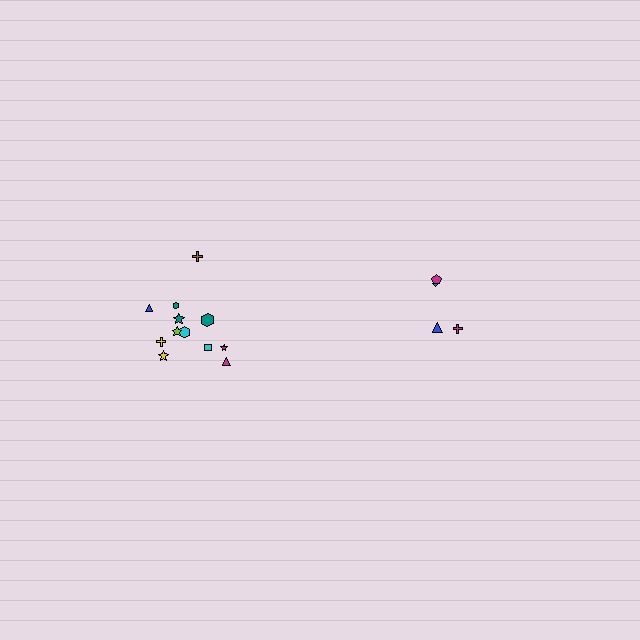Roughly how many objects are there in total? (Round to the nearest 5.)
Roughly 15 objects in total.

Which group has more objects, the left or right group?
The left group.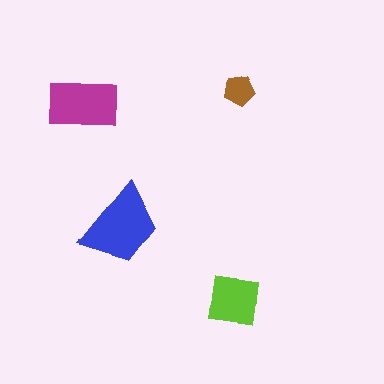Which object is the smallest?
The brown pentagon.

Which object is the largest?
The blue trapezoid.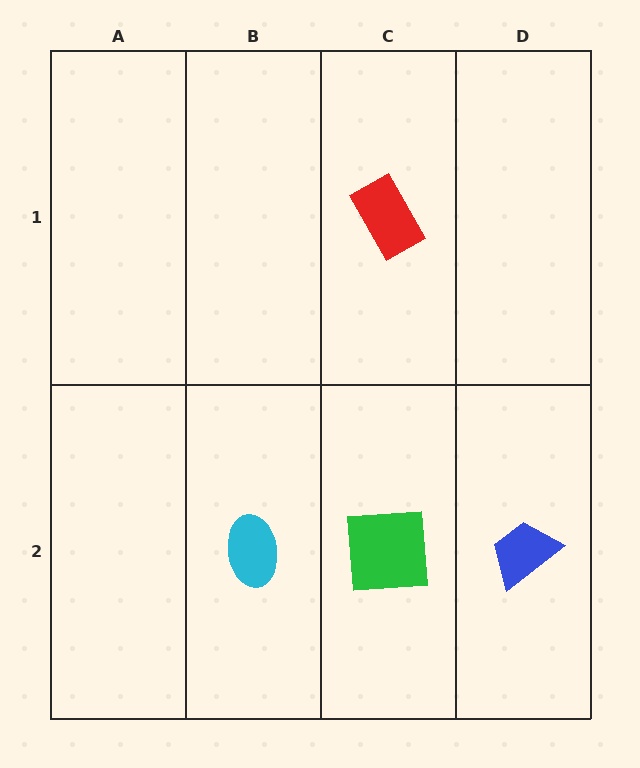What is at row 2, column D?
A blue trapezoid.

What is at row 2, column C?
A green square.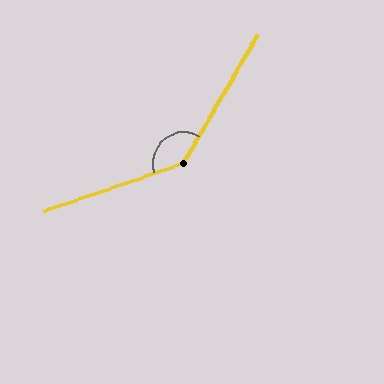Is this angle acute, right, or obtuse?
It is obtuse.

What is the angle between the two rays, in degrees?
Approximately 139 degrees.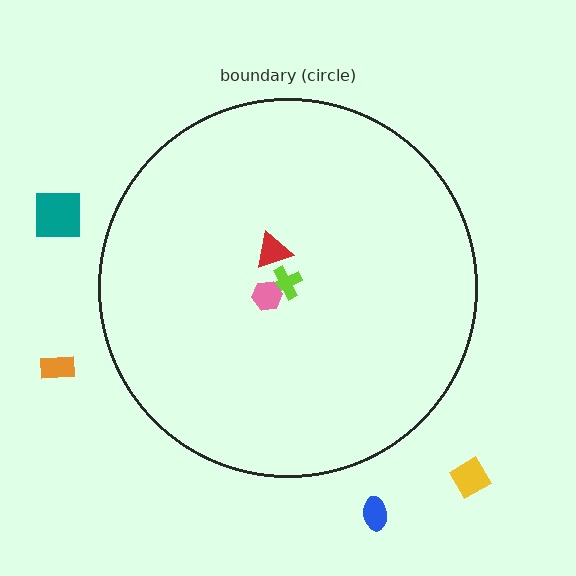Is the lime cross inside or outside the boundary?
Inside.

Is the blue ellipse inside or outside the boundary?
Outside.